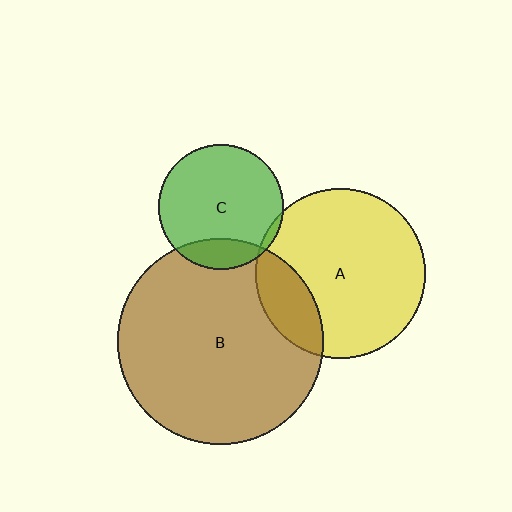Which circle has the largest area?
Circle B (brown).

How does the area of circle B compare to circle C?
Approximately 2.7 times.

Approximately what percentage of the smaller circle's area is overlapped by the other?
Approximately 15%.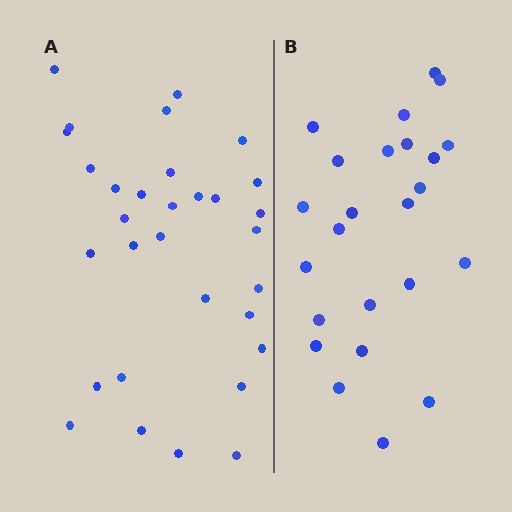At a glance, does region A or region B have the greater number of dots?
Region A (the left region) has more dots.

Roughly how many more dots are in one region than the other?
Region A has roughly 8 or so more dots than region B.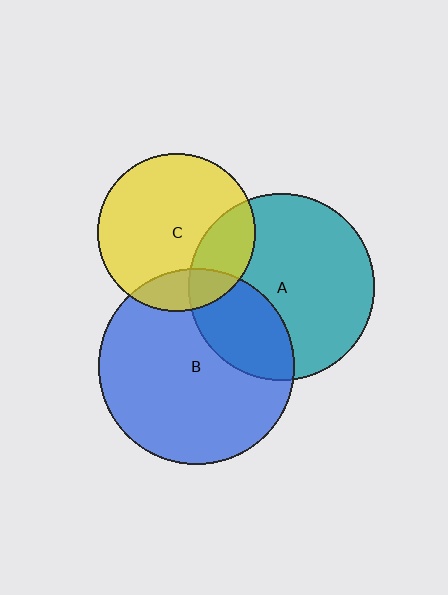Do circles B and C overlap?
Yes.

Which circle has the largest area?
Circle B (blue).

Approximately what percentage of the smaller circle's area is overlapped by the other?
Approximately 15%.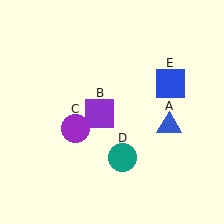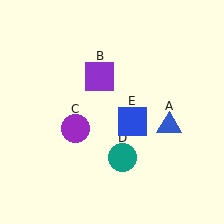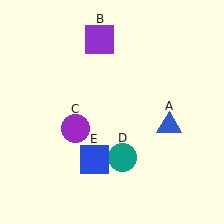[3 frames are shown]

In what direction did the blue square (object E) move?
The blue square (object E) moved down and to the left.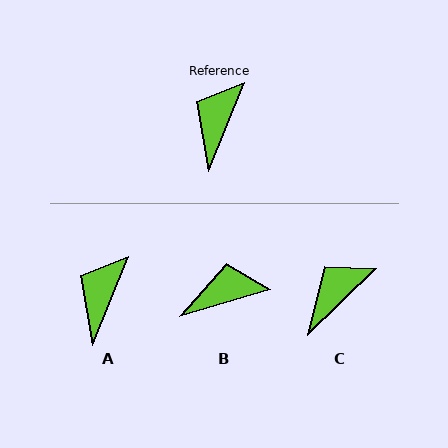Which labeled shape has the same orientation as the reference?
A.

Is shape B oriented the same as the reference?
No, it is off by about 51 degrees.